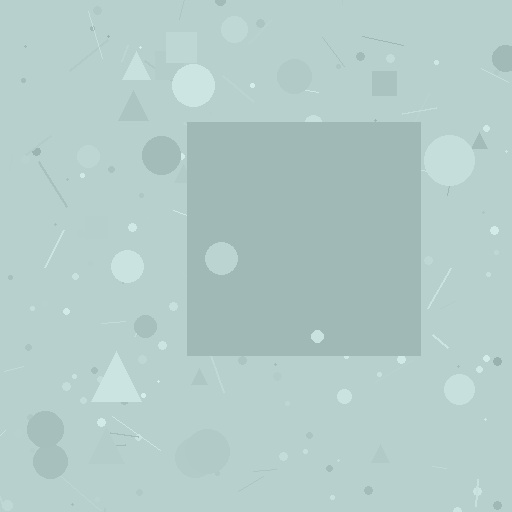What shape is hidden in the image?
A square is hidden in the image.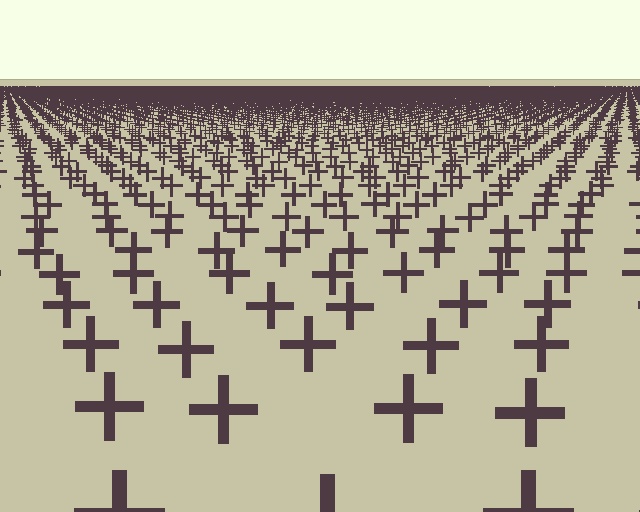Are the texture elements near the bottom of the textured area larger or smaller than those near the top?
Larger. Near the bottom, elements are closer to the viewer and appear at a bigger on-screen size.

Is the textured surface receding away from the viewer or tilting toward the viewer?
The surface is receding away from the viewer. Texture elements get smaller and denser toward the top.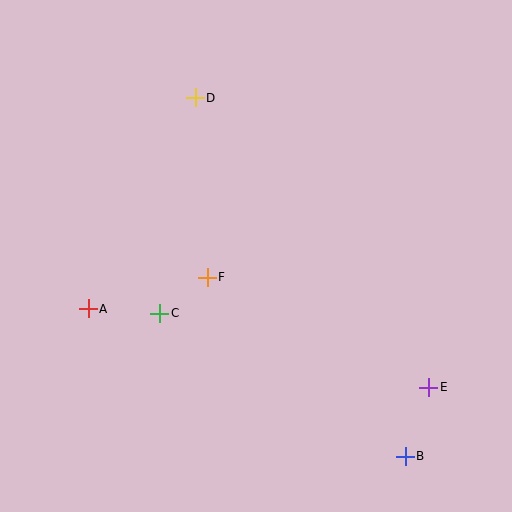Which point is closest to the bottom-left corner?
Point A is closest to the bottom-left corner.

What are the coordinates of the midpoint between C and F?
The midpoint between C and F is at (184, 295).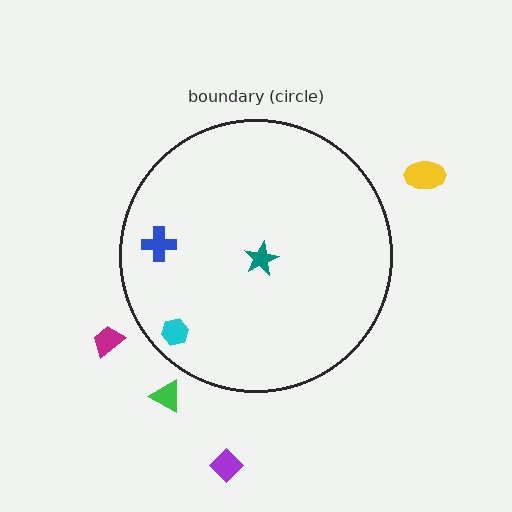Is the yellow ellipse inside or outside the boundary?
Outside.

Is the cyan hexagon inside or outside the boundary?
Inside.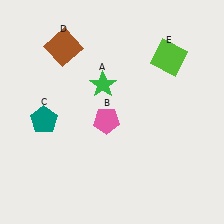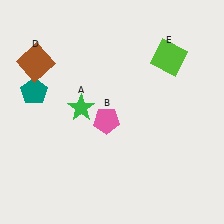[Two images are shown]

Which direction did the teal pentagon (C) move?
The teal pentagon (C) moved up.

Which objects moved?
The objects that moved are: the green star (A), the teal pentagon (C), the brown square (D).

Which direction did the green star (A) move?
The green star (A) moved down.